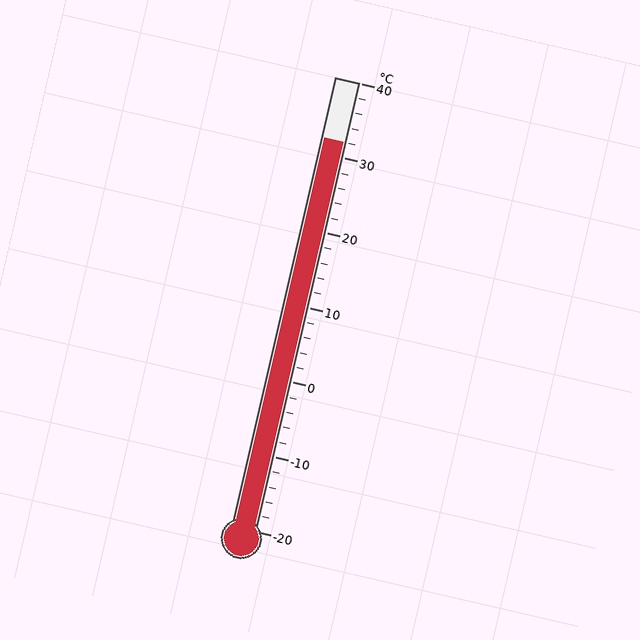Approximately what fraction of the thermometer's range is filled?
The thermometer is filled to approximately 85% of its range.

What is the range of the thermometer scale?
The thermometer scale ranges from -20°C to 40°C.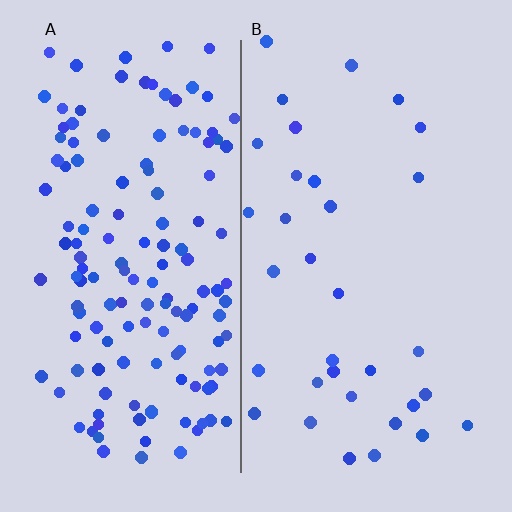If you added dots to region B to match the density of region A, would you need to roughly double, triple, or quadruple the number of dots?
Approximately quadruple.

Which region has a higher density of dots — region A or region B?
A (the left).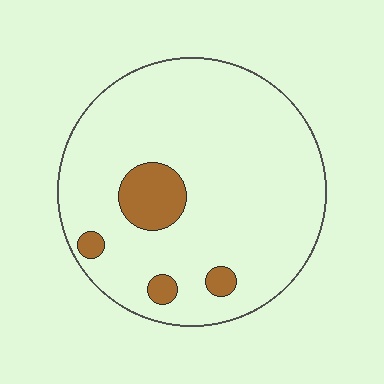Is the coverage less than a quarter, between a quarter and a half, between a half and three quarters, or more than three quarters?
Less than a quarter.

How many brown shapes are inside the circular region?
4.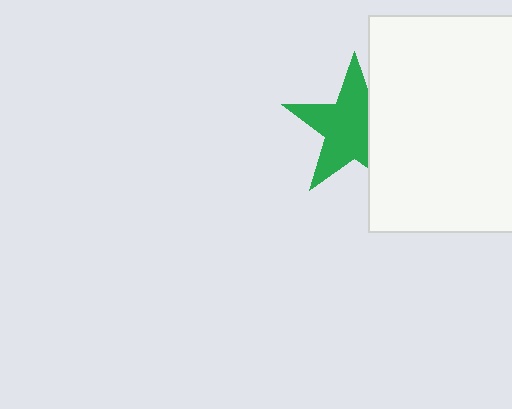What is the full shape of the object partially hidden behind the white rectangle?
The partially hidden object is a green star.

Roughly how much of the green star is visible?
Most of it is visible (roughly 67%).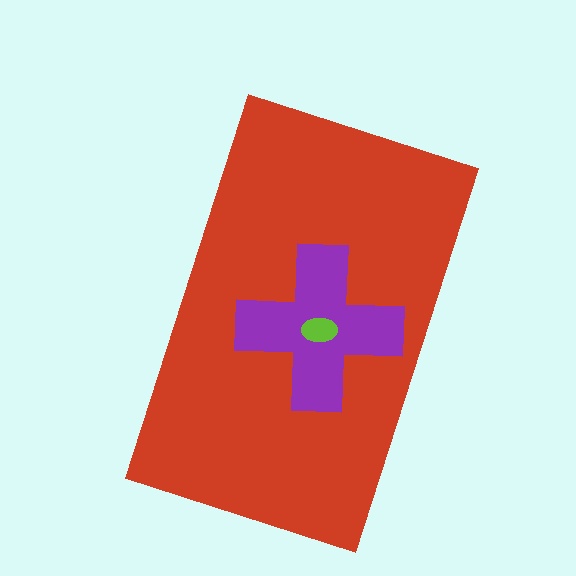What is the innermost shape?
The lime ellipse.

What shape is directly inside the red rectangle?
The purple cross.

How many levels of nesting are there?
3.